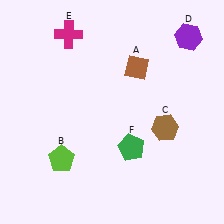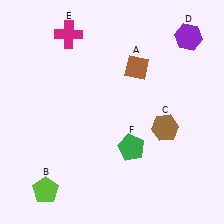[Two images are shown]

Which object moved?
The lime pentagon (B) moved down.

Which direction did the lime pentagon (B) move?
The lime pentagon (B) moved down.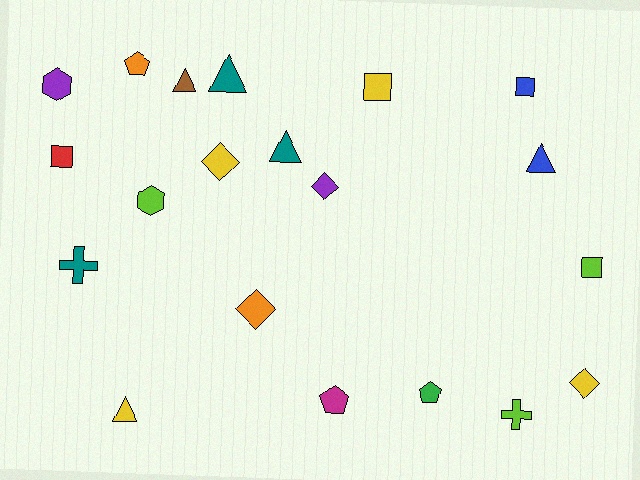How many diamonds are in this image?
There are 4 diamonds.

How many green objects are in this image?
There is 1 green object.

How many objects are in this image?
There are 20 objects.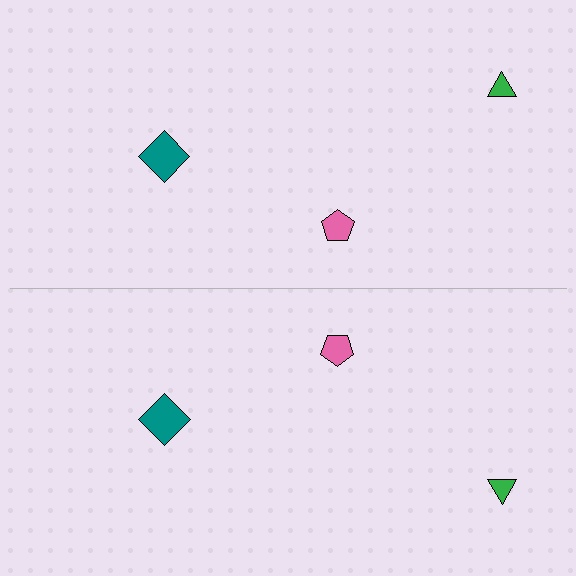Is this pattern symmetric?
Yes, this pattern has bilateral (reflection) symmetry.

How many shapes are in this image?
There are 6 shapes in this image.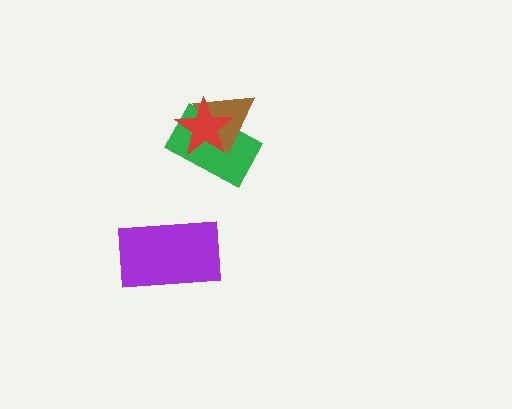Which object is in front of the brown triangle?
The red star is in front of the brown triangle.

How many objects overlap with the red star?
2 objects overlap with the red star.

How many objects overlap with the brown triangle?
2 objects overlap with the brown triangle.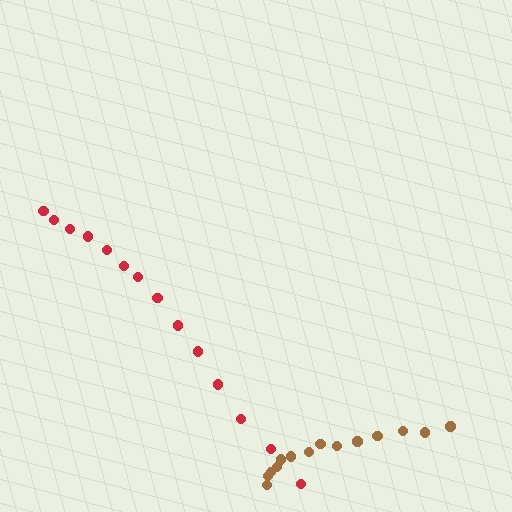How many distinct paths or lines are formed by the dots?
There are 2 distinct paths.